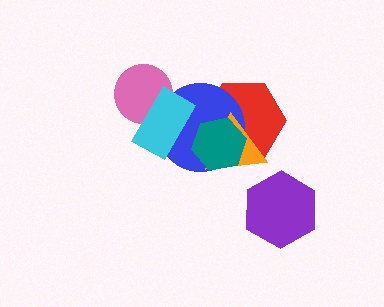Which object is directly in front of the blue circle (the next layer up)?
The cyan rectangle is directly in front of the blue circle.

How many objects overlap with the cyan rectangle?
2 objects overlap with the cyan rectangle.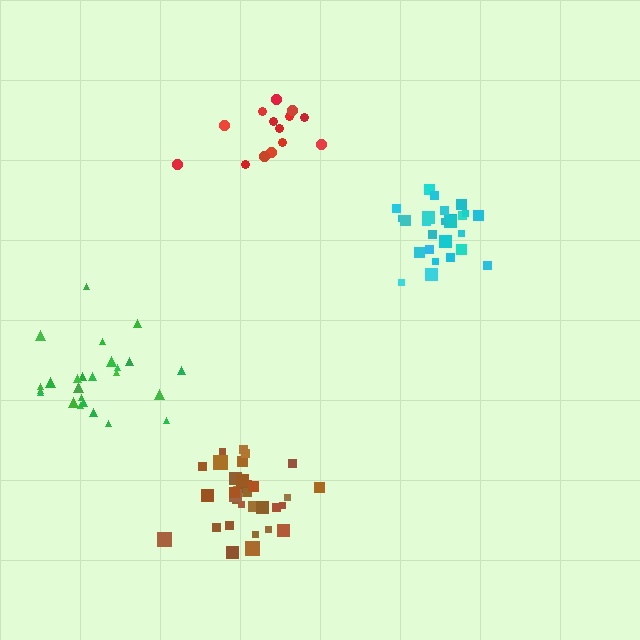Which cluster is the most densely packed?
Cyan.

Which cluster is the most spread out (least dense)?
Green.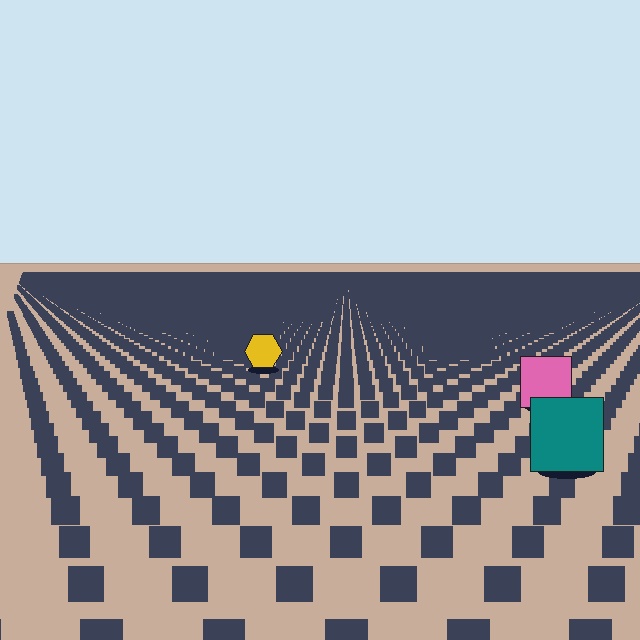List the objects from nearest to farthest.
From nearest to farthest: the teal square, the pink square, the yellow hexagon.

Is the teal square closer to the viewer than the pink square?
Yes. The teal square is closer — you can tell from the texture gradient: the ground texture is coarser near it.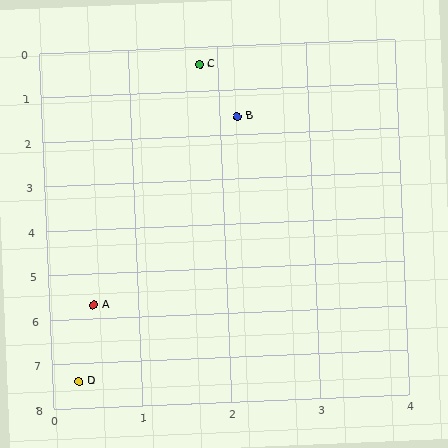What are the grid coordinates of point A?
Point A is at approximately (0.5, 5.7).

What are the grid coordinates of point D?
Point D is at approximately (0.3, 7.4).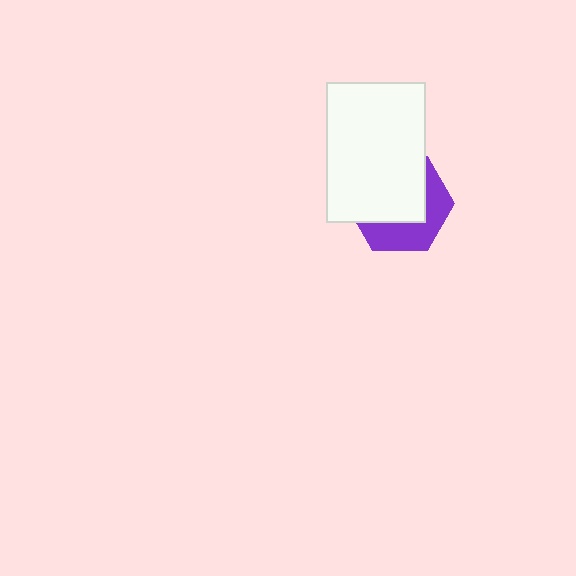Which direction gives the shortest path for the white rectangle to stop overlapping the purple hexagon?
Moving toward the upper-left gives the shortest separation.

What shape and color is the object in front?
The object in front is a white rectangle.